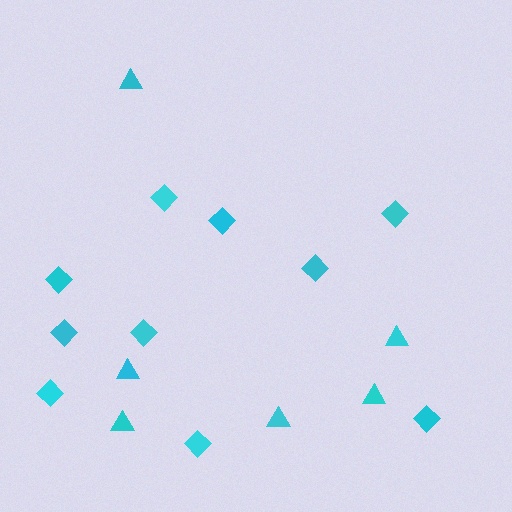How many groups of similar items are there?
There are 2 groups: one group of diamonds (10) and one group of triangles (6).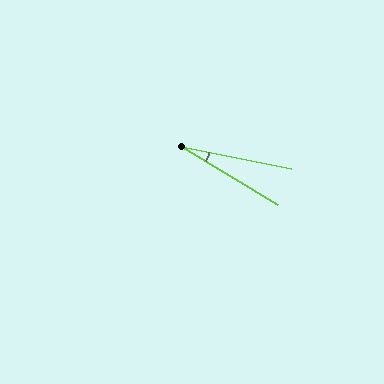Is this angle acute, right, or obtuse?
It is acute.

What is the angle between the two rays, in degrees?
Approximately 19 degrees.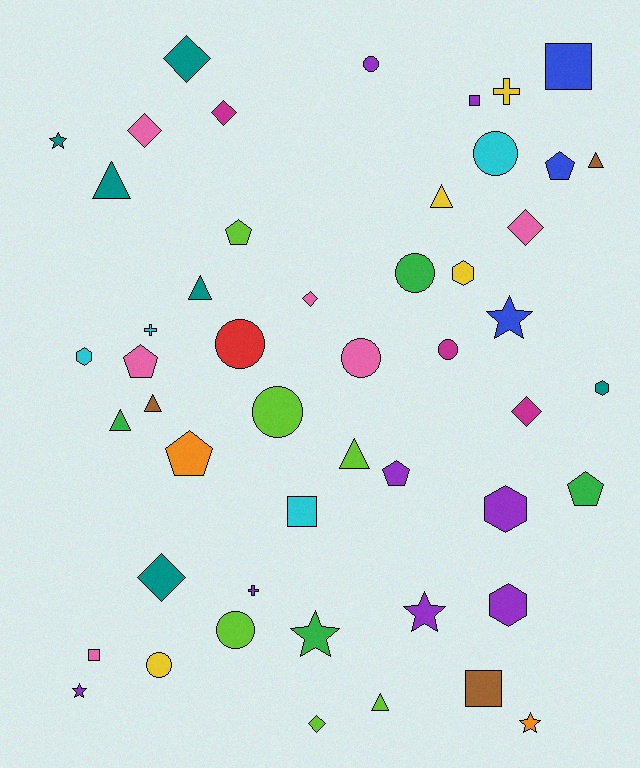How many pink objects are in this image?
There are 6 pink objects.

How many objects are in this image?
There are 50 objects.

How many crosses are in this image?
There are 3 crosses.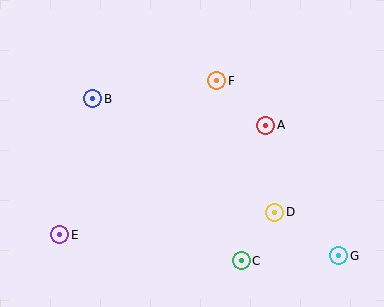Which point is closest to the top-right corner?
Point A is closest to the top-right corner.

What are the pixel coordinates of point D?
Point D is at (275, 212).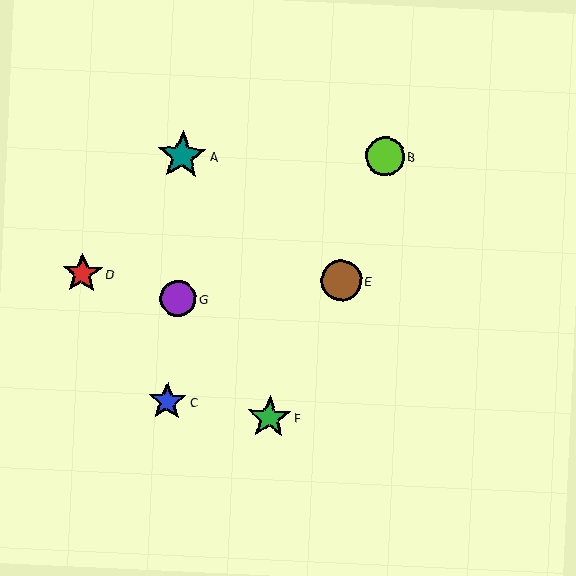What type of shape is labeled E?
Shape E is a brown circle.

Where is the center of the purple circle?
The center of the purple circle is at (178, 299).